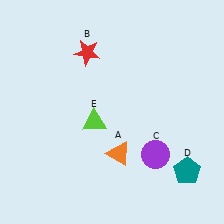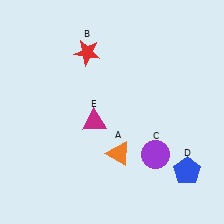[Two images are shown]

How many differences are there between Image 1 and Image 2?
There are 2 differences between the two images.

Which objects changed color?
D changed from teal to blue. E changed from lime to magenta.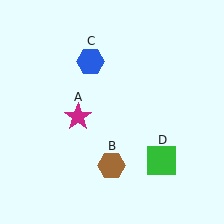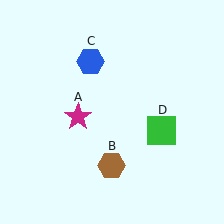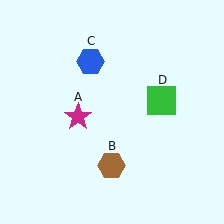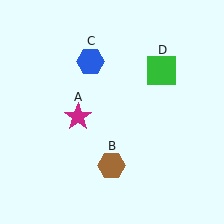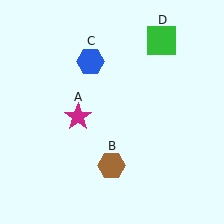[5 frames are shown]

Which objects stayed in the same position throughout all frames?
Magenta star (object A) and brown hexagon (object B) and blue hexagon (object C) remained stationary.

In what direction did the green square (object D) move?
The green square (object D) moved up.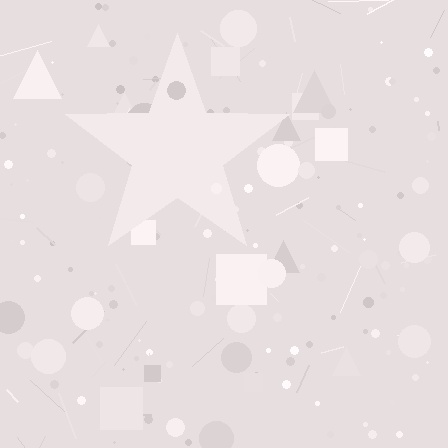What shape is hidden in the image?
A star is hidden in the image.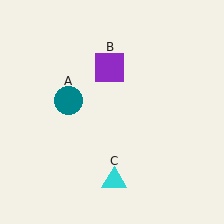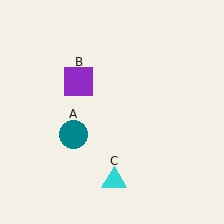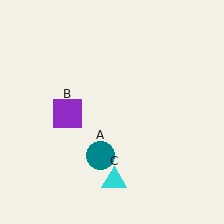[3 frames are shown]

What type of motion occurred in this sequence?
The teal circle (object A), purple square (object B) rotated counterclockwise around the center of the scene.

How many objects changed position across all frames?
2 objects changed position: teal circle (object A), purple square (object B).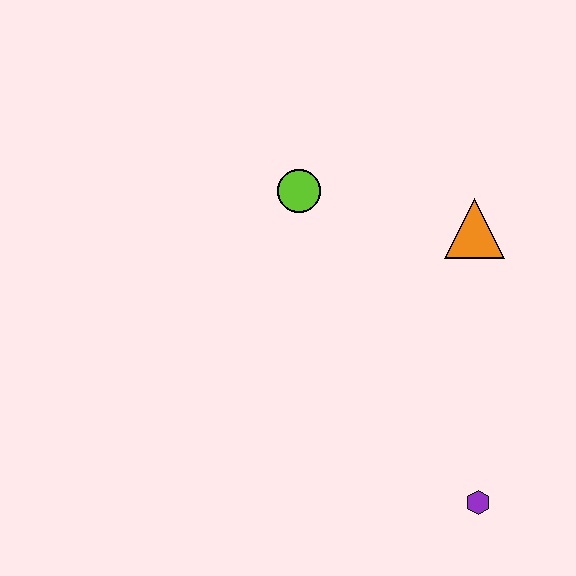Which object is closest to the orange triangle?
The lime circle is closest to the orange triangle.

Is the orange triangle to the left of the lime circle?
No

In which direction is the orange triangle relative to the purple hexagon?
The orange triangle is above the purple hexagon.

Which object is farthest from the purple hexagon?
The lime circle is farthest from the purple hexagon.